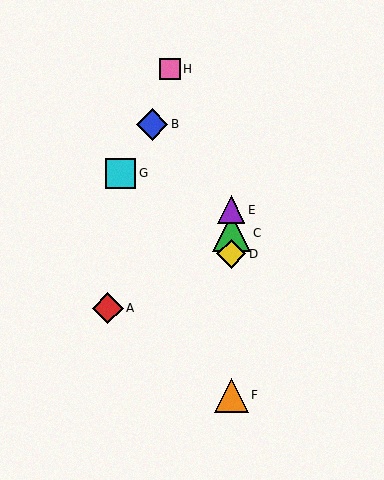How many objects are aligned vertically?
4 objects (C, D, E, F) are aligned vertically.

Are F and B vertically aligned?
No, F is at x≈231 and B is at x≈152.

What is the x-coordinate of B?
Object B is at x≈152.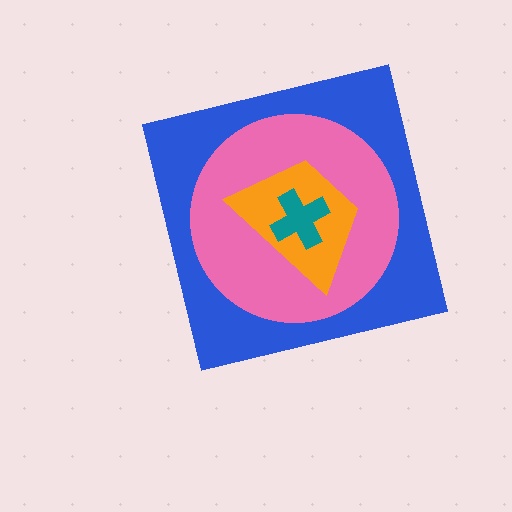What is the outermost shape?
The blue square.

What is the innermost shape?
The teal cross.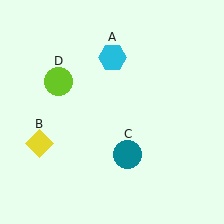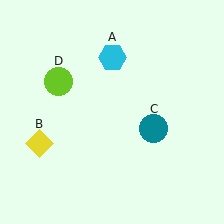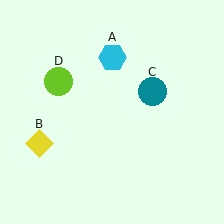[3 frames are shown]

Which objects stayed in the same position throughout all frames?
Cyan hexagon (object A) and yellow diamond (object B) and lime circle (object D) remained stationary.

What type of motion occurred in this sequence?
The teal circle (object C) rotated counterclockwise around the center of the scene.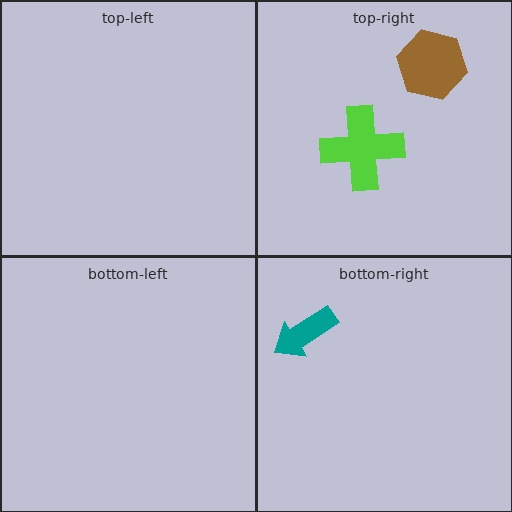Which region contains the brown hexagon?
The top-right region.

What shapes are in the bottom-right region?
The teal arrow.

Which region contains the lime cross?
The top-right region.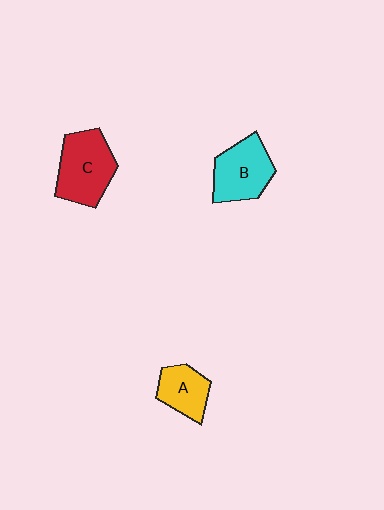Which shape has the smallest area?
Shape A (yellow).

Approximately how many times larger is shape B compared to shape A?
Approximately 1.4 times.